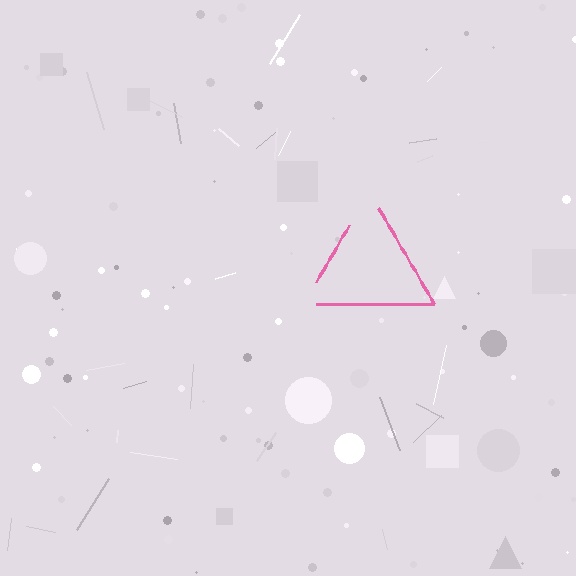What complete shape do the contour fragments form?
The contour fragments form a triangle.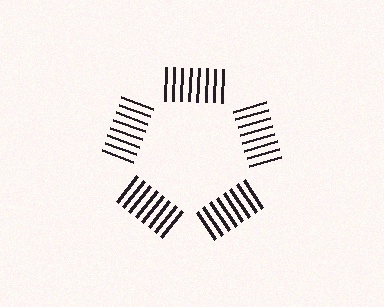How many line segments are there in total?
40 — 8 along each of the 5 edges.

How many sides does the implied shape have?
5 sides — the line-ends trace a pentagon.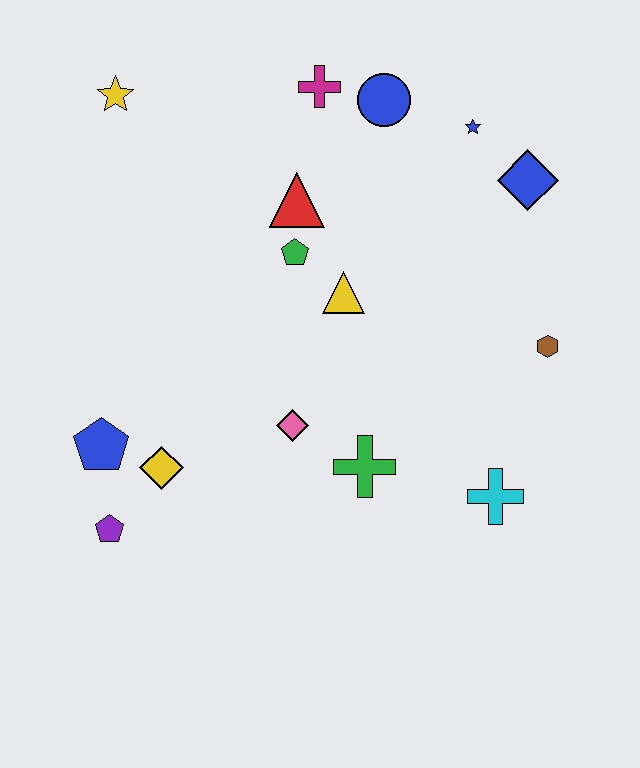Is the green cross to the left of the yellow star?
No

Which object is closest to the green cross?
The pink diamond is closest to the green cross.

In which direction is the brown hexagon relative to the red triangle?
The brown hexagon is to the right of the red triangle.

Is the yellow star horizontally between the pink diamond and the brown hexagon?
No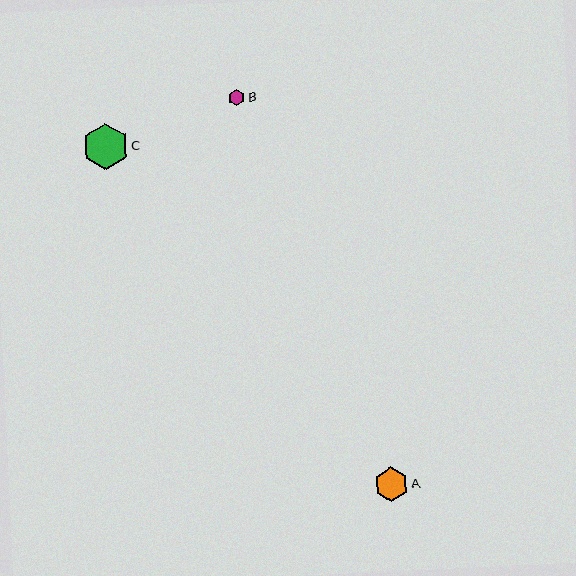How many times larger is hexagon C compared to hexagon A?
Hexagon C is approximately 1.3 times the size of hexagon A.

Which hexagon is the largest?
Hexagon C is the largest with a size of approximately 46 pixels.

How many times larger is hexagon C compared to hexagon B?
Hexagon C is approximately 2.9 times the size of hexagon B.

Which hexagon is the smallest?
Hexagon B is the smallest with a size of approximately 16 pixels.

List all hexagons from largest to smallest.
From largest to smallest: C, A, B.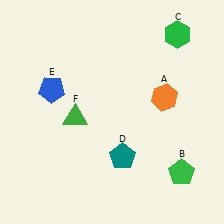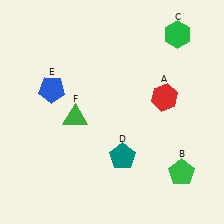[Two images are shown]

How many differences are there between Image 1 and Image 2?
There is 1 difference between the two images.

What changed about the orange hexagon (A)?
In Image 1, A is orange. In Image 2, it changed to red.